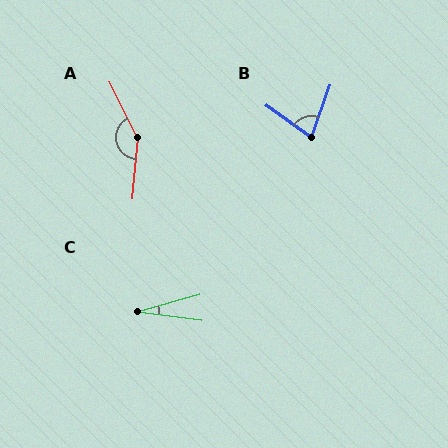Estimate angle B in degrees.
Approximately 74 degrees.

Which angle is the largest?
A, at approximately 148 degrees.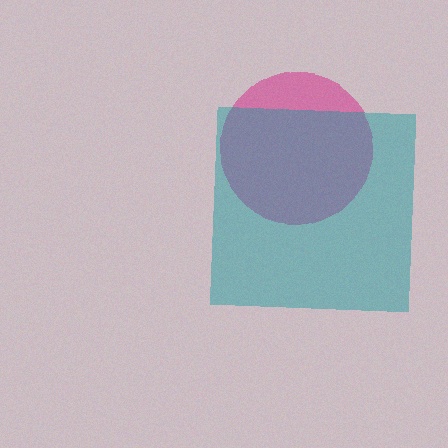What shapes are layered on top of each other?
The layered shapes are: a magenta circle, a teal square.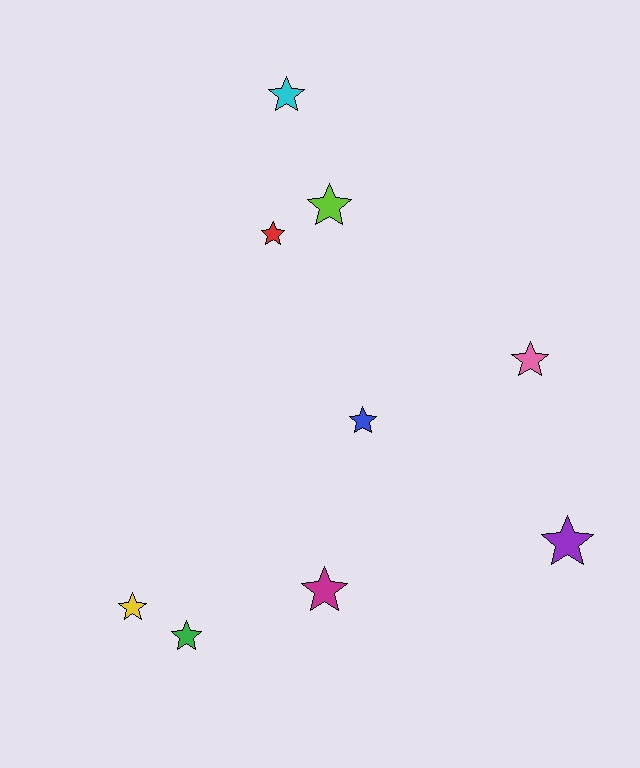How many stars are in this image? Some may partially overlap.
There are 9 stars.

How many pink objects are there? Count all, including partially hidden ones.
There is 1 pink object.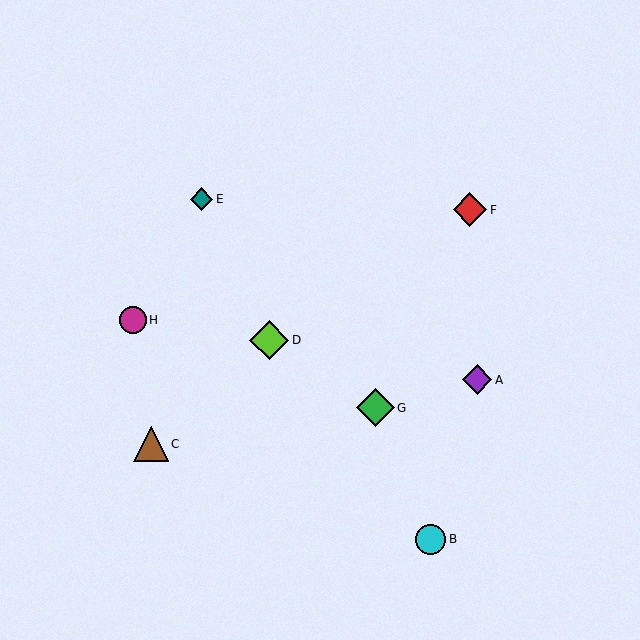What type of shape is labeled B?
Shape B is a cyan circle.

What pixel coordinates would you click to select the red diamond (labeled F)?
Click at (470, 210) to select the red diamond F.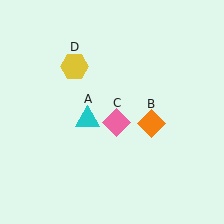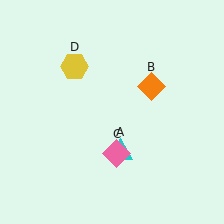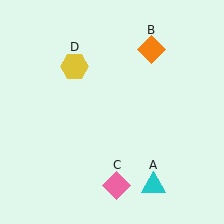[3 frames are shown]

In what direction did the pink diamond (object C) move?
The pink diamond (object C) moved down.